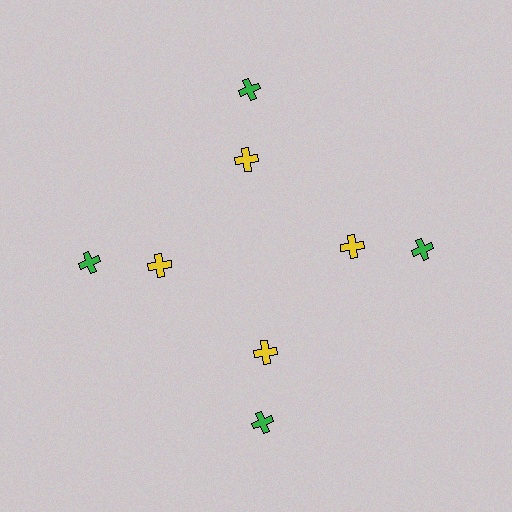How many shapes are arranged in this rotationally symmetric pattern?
There are 8 shapes, arranged in 4 groups of 2.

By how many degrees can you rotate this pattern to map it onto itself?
The pattern maps onto itself every 90 degrees of rotation.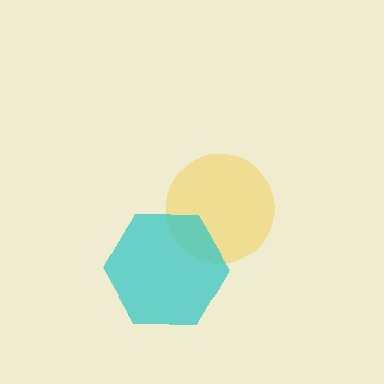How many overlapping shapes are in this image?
There are 2 overlapping shapes in the image.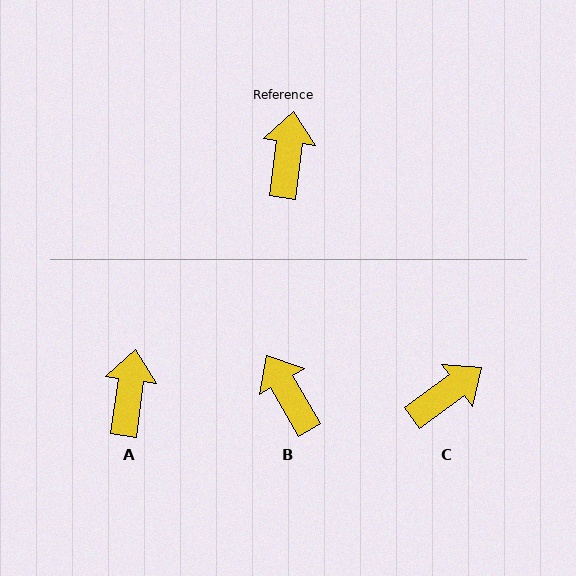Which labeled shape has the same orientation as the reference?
A.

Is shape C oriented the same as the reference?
No, it is off by about 46 degrees.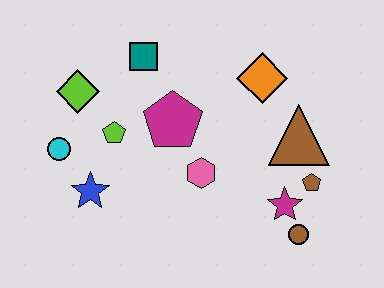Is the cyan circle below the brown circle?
No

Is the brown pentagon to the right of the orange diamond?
Yes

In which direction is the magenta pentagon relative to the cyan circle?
The magenta pentagon is to the right of the cyan circle.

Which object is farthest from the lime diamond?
The brown circle is farthest from the lime diamond.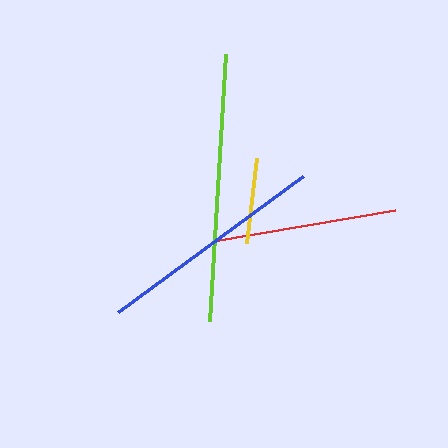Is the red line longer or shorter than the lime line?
The lime line is longer than the red line.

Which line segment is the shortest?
The yellow line is the shortest at approximately 86 pixels.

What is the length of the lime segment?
The lime segment is approximately 267 pixels long.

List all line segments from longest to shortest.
From longest to shortest: lime, blue, red, yellow.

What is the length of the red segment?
The red segment is approximately 185 pixels long.